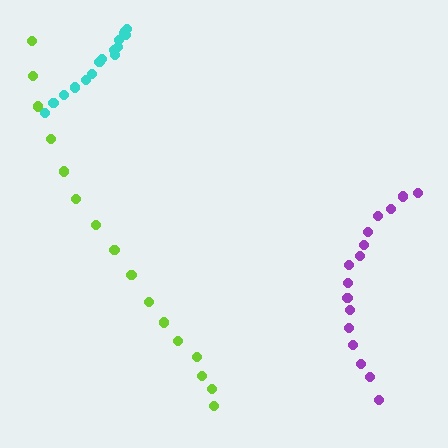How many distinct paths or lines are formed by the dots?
There are 3 distinct paths.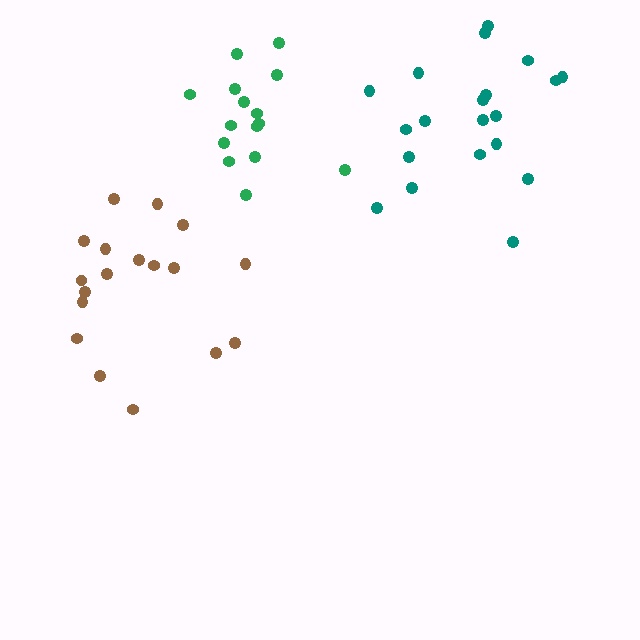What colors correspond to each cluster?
The clusters are colored: brown, teal, green.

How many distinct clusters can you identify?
There are 3 distinct clusters.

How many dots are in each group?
Group 1: 18 dots, Group 2: 20 dots, Group 3: 15 dots (53 total).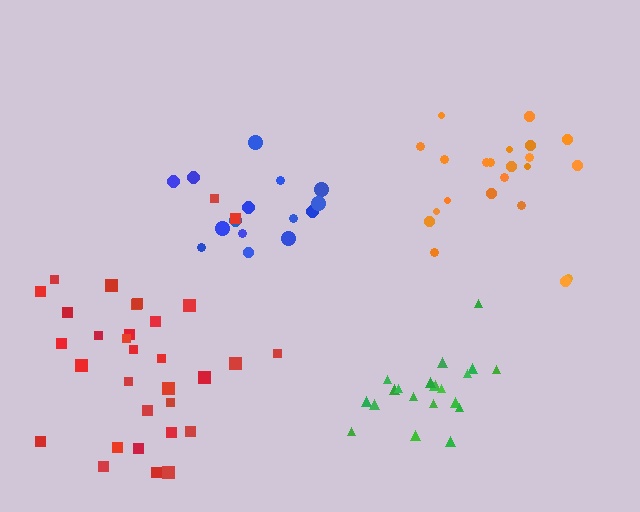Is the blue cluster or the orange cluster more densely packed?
Blue.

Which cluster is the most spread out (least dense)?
Red.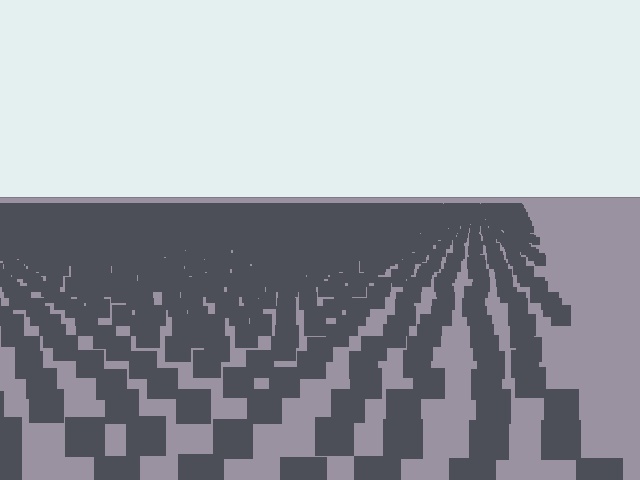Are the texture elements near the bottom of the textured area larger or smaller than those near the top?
Larger. Near the bottom, elements are closer to the viewer and appear at a bigger on-screen size.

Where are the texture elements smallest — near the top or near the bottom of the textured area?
Near the top.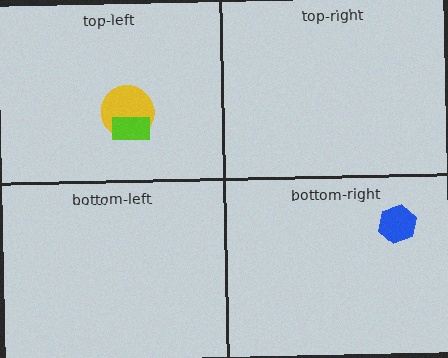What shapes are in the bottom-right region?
The blue hexagon.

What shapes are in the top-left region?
The yellow circle, the lime rectangle.